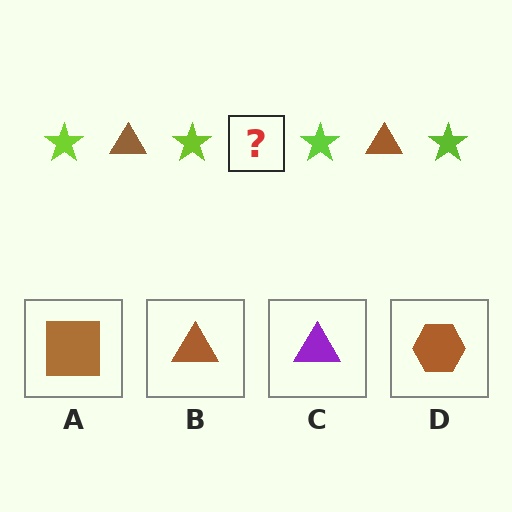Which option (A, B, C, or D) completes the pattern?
B.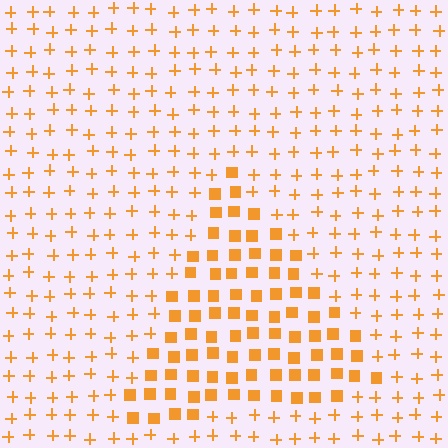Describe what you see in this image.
The image is filled with small orange elements arranged in a uniform grid. A triangle-shaped region contains squares, while the surrounding area contains plus signs. The boundary is defined purely by the change in element shape.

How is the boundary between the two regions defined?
The boundary is defined by a change in element shape: squares inside vs. plus signs outside. All elements share the same color and spacing.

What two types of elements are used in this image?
The image uses squares inside the triangle region and plus signs outside it.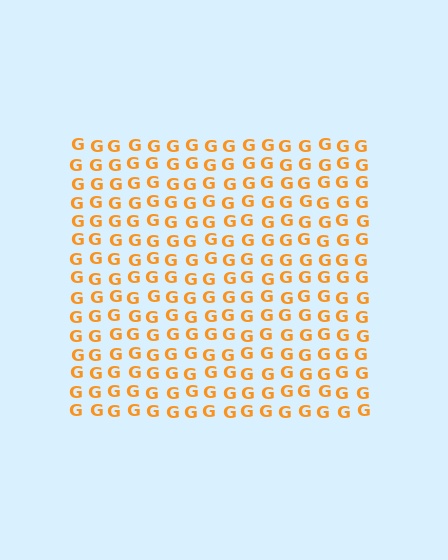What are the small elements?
The small elements are letter G's.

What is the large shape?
The large shape is a square.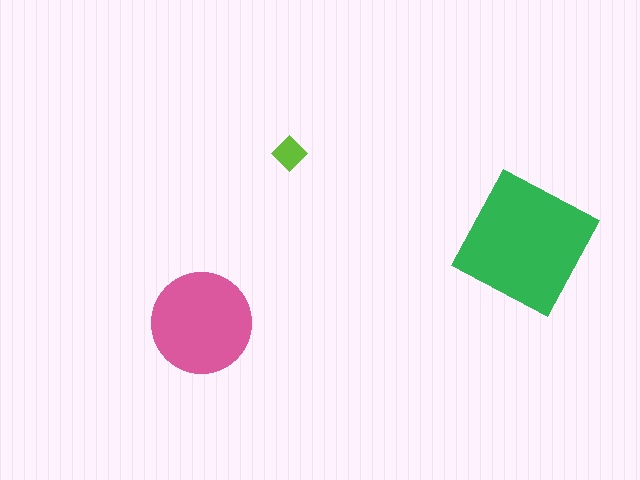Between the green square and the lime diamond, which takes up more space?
The green square.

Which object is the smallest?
The lime diamond.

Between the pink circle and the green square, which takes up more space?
The green square.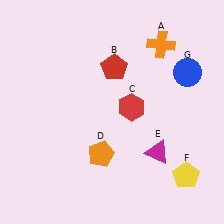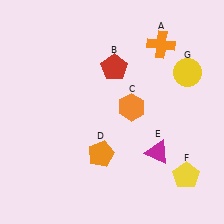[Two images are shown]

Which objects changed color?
C changed from red to orange. G changed from blue to yellow.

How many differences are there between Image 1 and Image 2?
There are 2 differences between the two images.